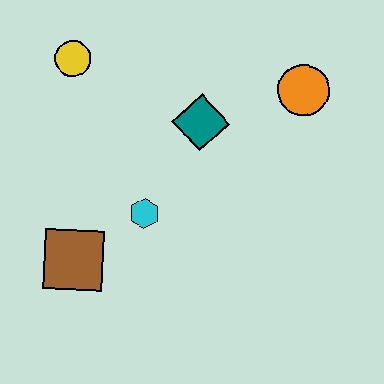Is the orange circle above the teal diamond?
Yes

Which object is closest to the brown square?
The cyan hexagon is closest to the brown square.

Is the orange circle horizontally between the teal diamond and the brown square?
No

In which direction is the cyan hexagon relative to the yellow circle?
The cyan hexagon is below the yellow circle.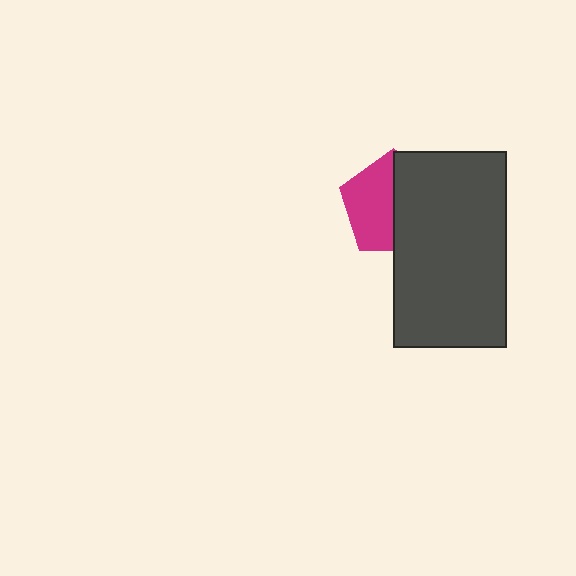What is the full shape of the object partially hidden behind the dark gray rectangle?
The partially hidden object is a magenta pentagon.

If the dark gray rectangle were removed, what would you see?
You would see the complete magenta pentagon.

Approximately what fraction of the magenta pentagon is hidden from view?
Roughly 50% of the magenta pentagon is hidden behind the dark gray rectangle.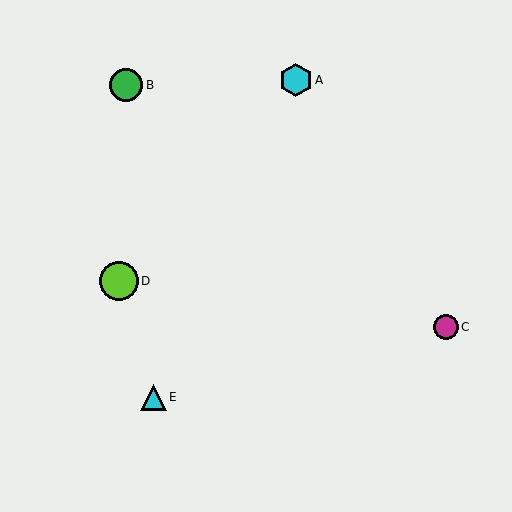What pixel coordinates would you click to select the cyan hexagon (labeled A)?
Click at (296, 80) to select the cyan hexagon A.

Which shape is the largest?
The lime circle (labeled D) is the largest.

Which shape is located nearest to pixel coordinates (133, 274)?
The lime circle (labeled D) at (119, 281) is nearest to that location.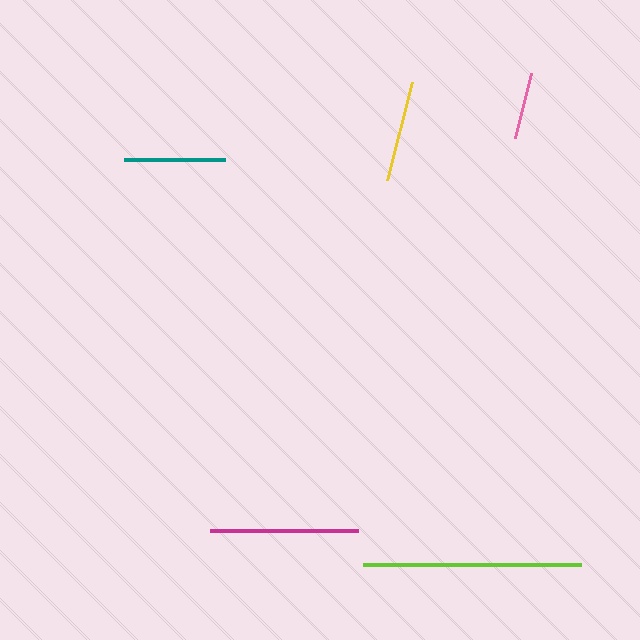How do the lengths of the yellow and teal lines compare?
The yellow and teal lines are approximately the same length.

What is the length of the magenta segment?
The magenta segment is approximately 148 pixels long.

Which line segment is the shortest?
The pink line is the shortest at approximately 67 pixels.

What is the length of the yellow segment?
The yellow segment is approximately 102 pixels long.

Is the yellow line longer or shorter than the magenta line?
The magenta line is longer than the yellow line.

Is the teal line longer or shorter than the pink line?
The teal line is longer than the pink line.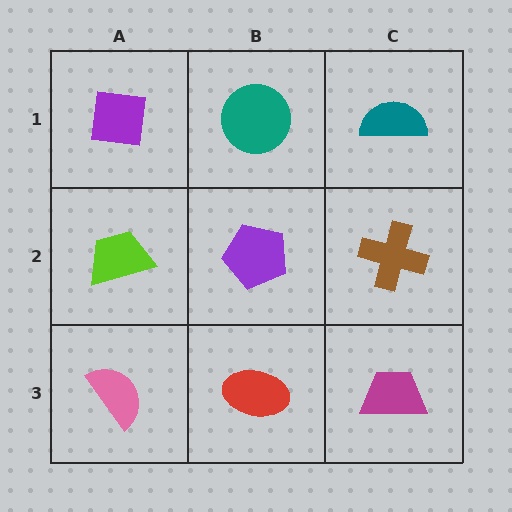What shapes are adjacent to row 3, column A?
A lime trapezoid (row 2, column A), a red ellipse (row 3, column B).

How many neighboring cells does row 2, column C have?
3.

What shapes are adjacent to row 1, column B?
A purple pentagon (row 2, column B), a purple square (row 1, column A), a teal semicircle (row 1, column C).